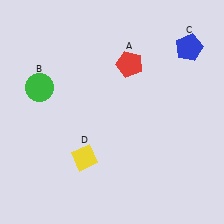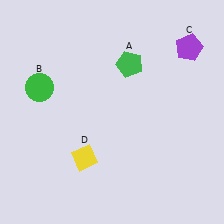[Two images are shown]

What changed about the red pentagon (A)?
In Image 1, A is red. In Image 2, it changed to green.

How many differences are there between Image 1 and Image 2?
There are 2 differences between the two images.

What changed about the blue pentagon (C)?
In Image 1, C is blue. In Image 2, it changed to purple.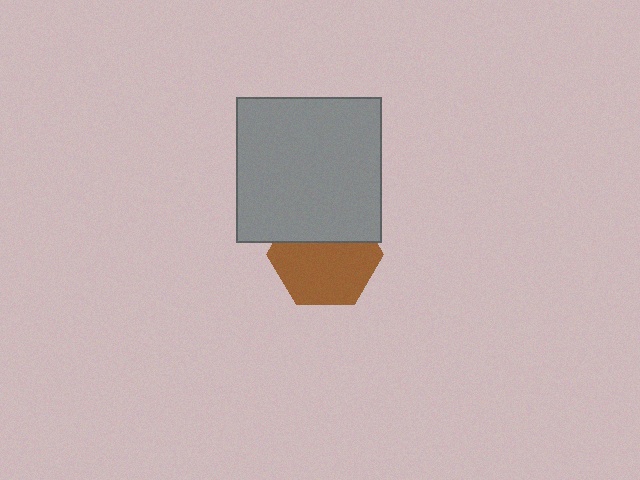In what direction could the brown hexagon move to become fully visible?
The brown hexagon could move down. That would shift it out from behind the gray square entirely.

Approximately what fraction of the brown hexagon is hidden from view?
Roughly 37% of the brown hexagon is hidden behind the gray square.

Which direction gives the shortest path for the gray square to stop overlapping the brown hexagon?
Moving up gives the shortest separation.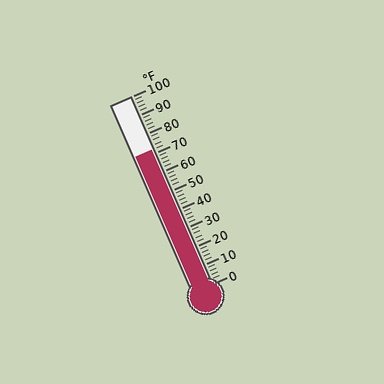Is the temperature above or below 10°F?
The temperature is above 10°F.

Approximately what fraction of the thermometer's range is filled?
The thermometer is filled to approximately 70% of its range.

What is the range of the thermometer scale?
The thermometer scale ranges from 0°F to 100°F.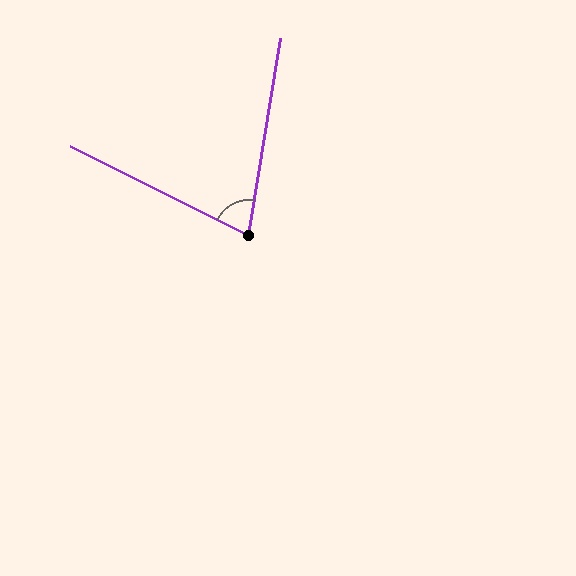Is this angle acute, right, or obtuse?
It is acute.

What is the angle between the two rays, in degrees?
Approximately 73 degrees.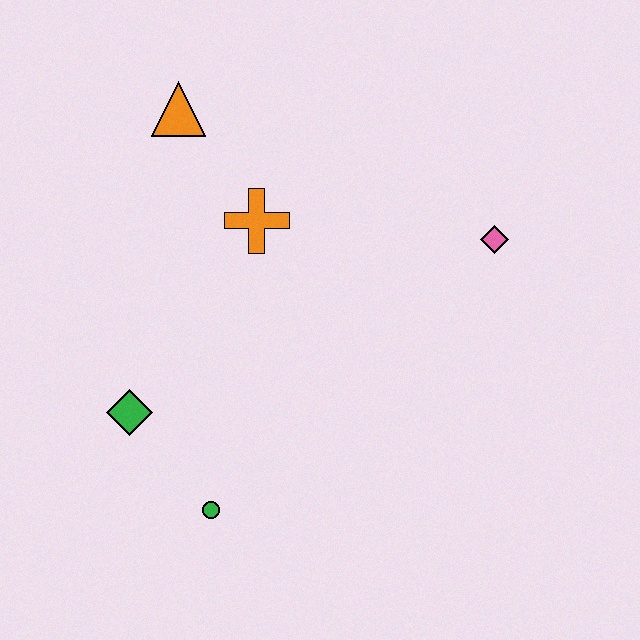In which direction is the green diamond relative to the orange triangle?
The green diamond is below the orange triangle.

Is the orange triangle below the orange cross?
No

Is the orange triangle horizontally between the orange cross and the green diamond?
Yes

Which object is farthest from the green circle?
The orange triangle is farthest from the green circle.